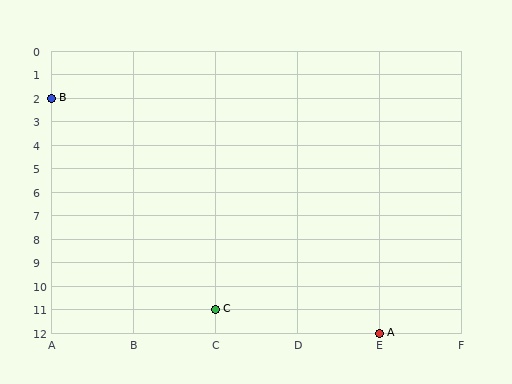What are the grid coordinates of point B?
Point B is at grid coordinates (A, 2).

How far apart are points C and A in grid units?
Points C and A are 2 columns and 1 row apart (about 2.2 grid units diagonally).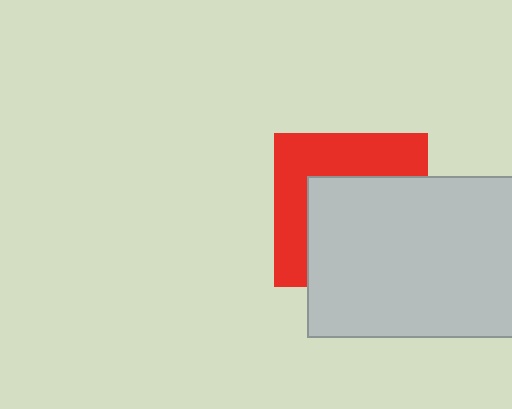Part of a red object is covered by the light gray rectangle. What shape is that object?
It is a square.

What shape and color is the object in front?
The object in front is a light gray rectangle.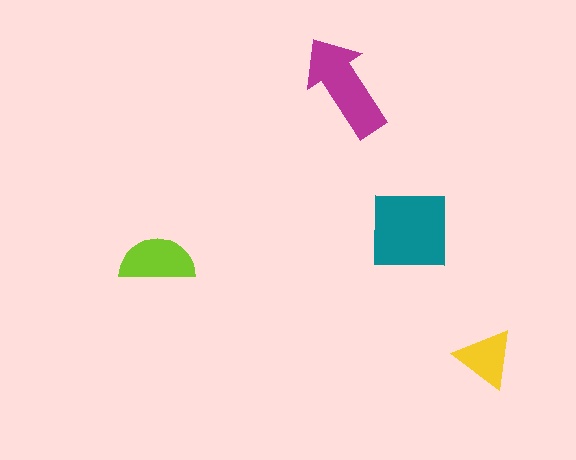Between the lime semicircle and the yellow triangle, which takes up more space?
The lime semicircle.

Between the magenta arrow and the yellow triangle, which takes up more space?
The magenta arrow.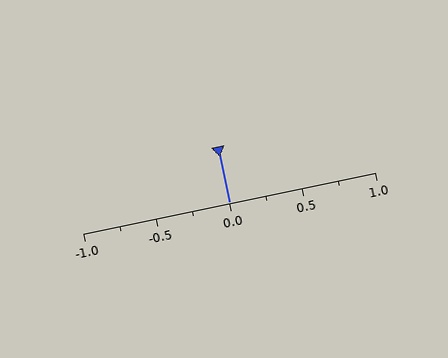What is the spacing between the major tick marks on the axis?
The major ticks are spaced 0.5 apart.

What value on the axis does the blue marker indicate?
The marker indicates approximately 0.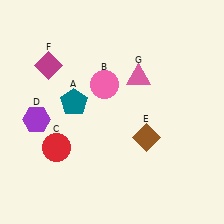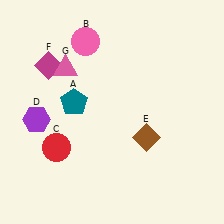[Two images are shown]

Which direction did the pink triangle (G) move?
The pink triangle (G) moved left.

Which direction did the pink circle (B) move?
The pink circle (B) moved up.